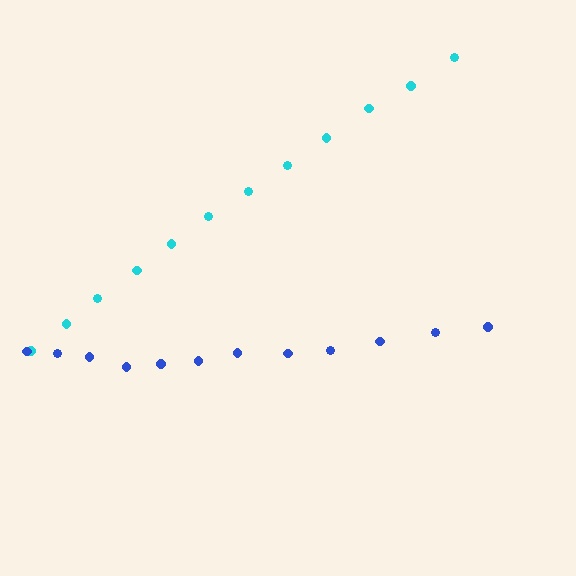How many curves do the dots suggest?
There are 2 distinct paths.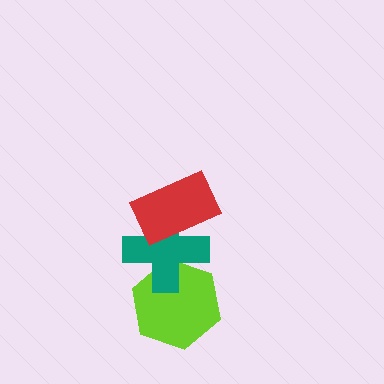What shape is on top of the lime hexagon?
The teal cross is on top of the lime hexagon.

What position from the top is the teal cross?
The teal cross is 2nd from the top.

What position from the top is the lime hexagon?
The lime hexagon is 3rd from the top.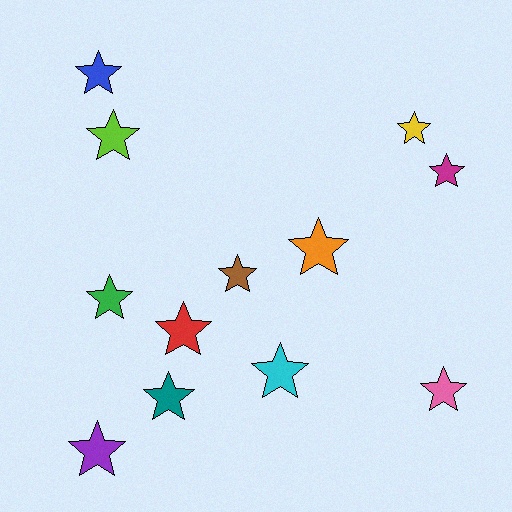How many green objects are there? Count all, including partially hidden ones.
There is 1 green object.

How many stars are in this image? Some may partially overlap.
There are 12 stars.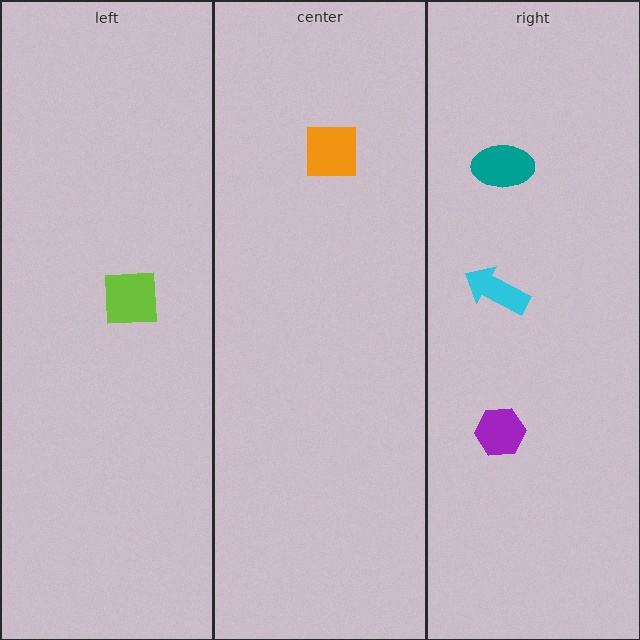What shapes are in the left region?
The lime square.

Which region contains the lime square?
The left region.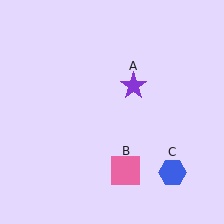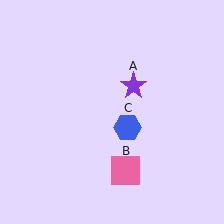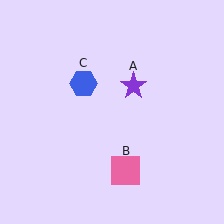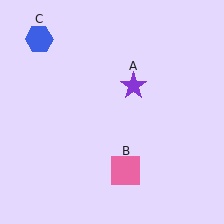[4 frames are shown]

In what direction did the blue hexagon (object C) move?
The blue hexagon (object C) moved up and to the left.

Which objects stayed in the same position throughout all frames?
Purple star (object A) and pink square (object B) remained stationary.